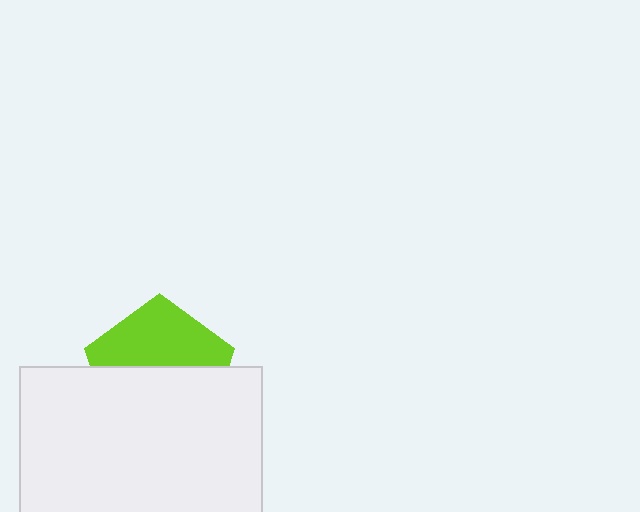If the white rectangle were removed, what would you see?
You would see the complete lime pentagon.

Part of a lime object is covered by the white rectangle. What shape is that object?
It is a pentagon.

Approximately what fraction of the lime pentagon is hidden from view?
Roughly 56% of the lime pentagon is hidden behind the white rectangle.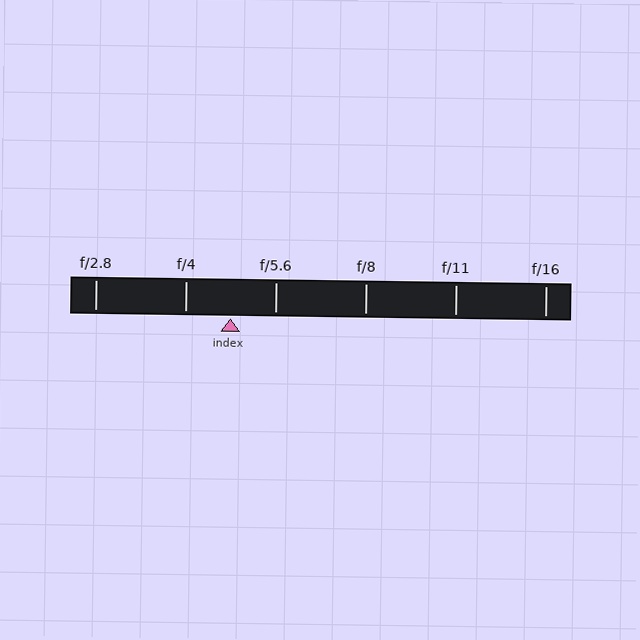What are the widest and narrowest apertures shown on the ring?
The widest aperture shown is f/2.8 and the narrowest is f/16.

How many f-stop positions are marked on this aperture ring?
There are 6 f-stop positions marked.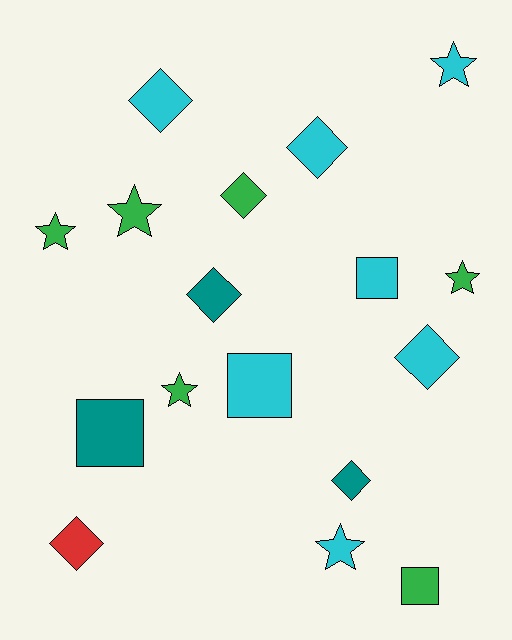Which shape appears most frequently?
Diamond, with 7 objects.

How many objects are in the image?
There are 17 objects.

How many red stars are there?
There are no red stars.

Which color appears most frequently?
Cyan, with 7 objects.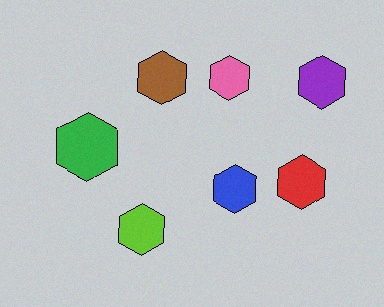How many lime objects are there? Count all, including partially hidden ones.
There is 1 lime object.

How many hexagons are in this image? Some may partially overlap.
There are 7 hexagons.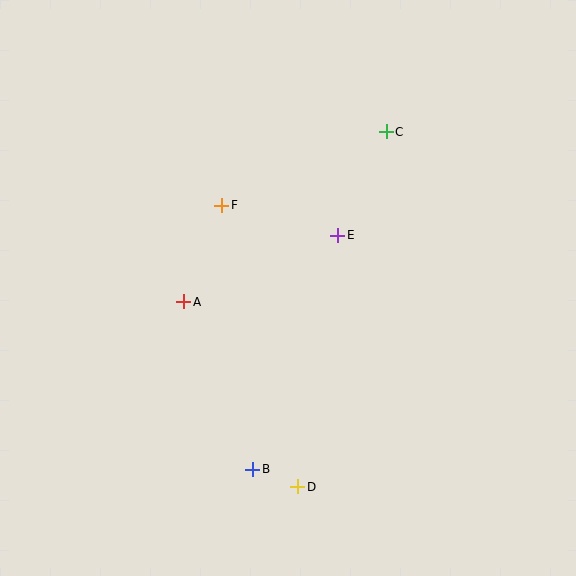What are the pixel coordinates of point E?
Point E is at (338, 235).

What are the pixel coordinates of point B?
Point B is at (253, 469).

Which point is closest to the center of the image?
Point E at (338, 235) is closest to the center.